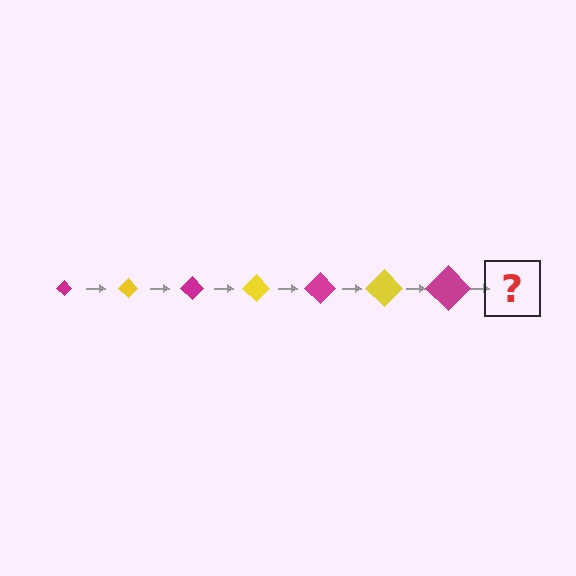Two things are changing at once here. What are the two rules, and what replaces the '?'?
The two rules are that the diamond grows larger each step and the color cycles through magenta and yellow. The '?' should be a yellow diamond, larger than the previous one.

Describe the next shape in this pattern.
It should be a yellow diamond, larger than the previous one.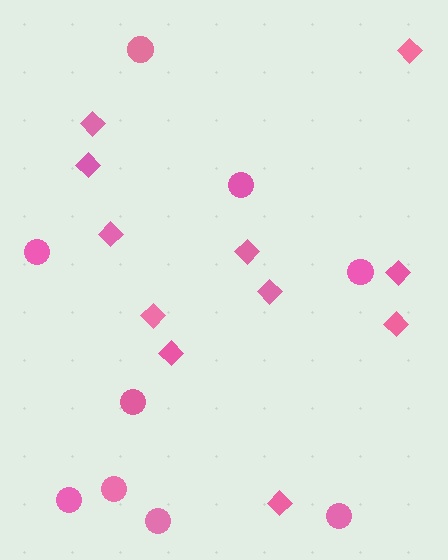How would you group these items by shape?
There are 2 groups: one group of diamonds (11) and one group of circles (9).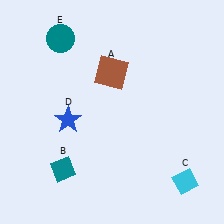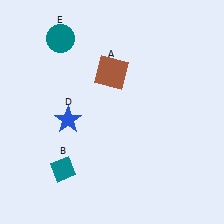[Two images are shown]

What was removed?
The cyan diamond (C) was removed in Image 2.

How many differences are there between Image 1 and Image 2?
There is 1 difference between the two images.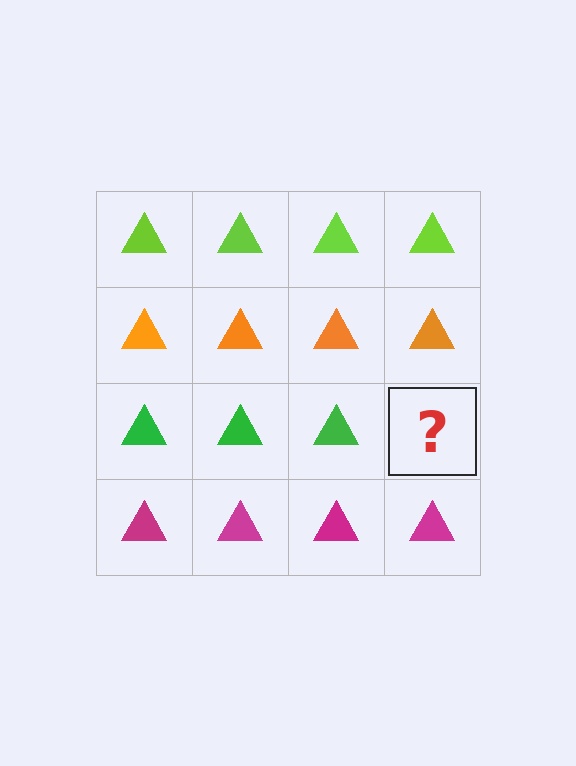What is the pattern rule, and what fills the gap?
The rule is that each row has a consistent color. The gap should be filled with a green triangle.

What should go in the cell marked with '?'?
The missing cell should contain a green triangle.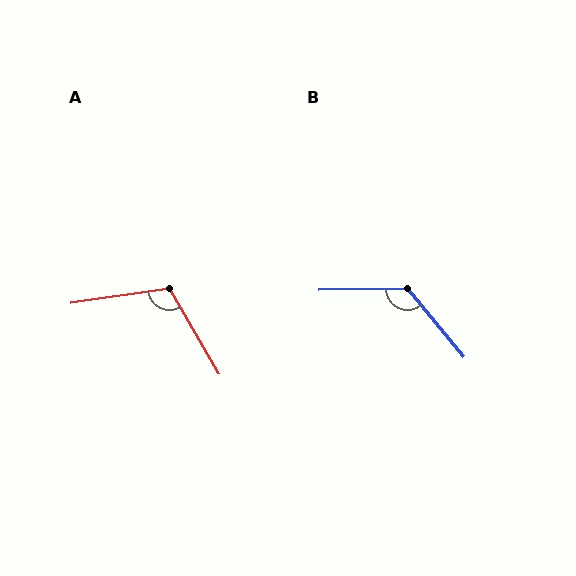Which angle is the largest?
B, at approximately 128 degrees.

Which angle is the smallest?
A, at approximately 112 degrees.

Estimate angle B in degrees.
Approximately 128 degrees.